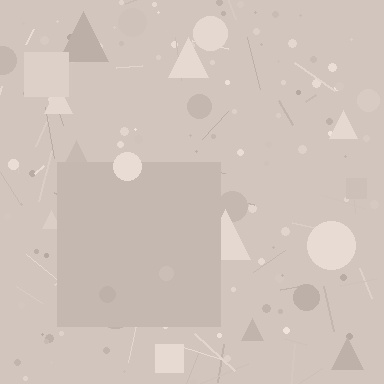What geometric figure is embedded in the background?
A square is embedded in the background.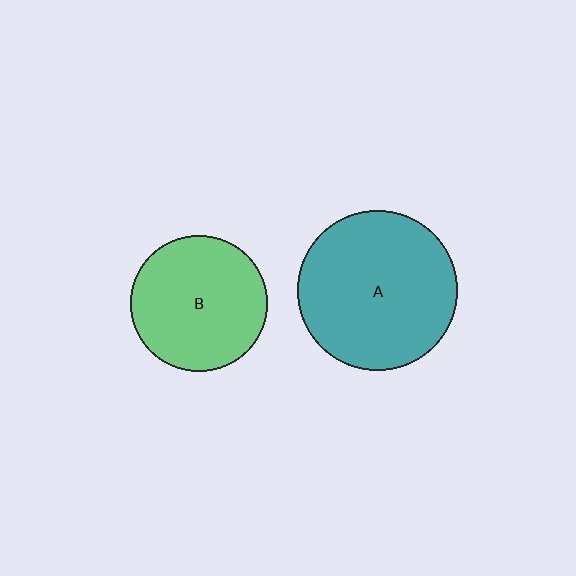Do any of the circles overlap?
No, none of the circles overlap.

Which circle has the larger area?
Circle A (teal).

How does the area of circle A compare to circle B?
Approximately 1.4 times.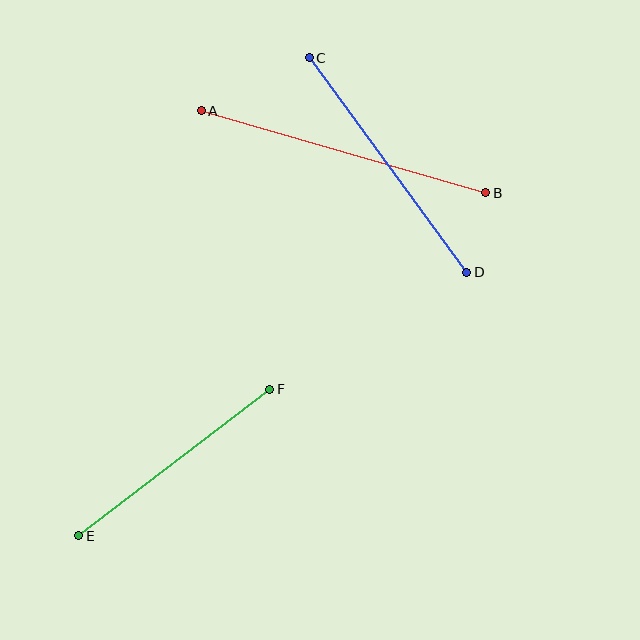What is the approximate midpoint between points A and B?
The midpoint is at approximately (344, 152) pixels.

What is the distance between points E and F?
The distance is approximately 241 pixels.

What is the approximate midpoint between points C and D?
The midpoint is at approximately (388, 165) pixels.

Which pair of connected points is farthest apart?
Points A and B are farthest apart.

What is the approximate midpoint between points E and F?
The midpoint is at approximately (174, 463) pixels.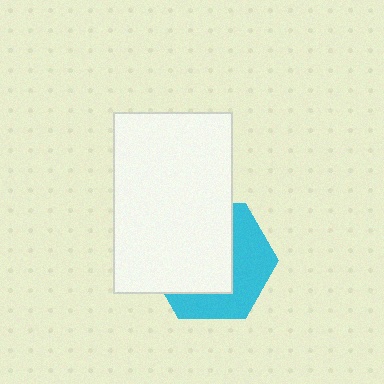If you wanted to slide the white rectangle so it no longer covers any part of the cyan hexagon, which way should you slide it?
Slide it toward the upper-left — that is the most direct way to separate the two shapes.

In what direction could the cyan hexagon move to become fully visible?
The cyan hexagon could move toward the lower-right. That would shift it out from behind the white rectangle entirely.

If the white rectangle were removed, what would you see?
You would see the complete cyan hexagon.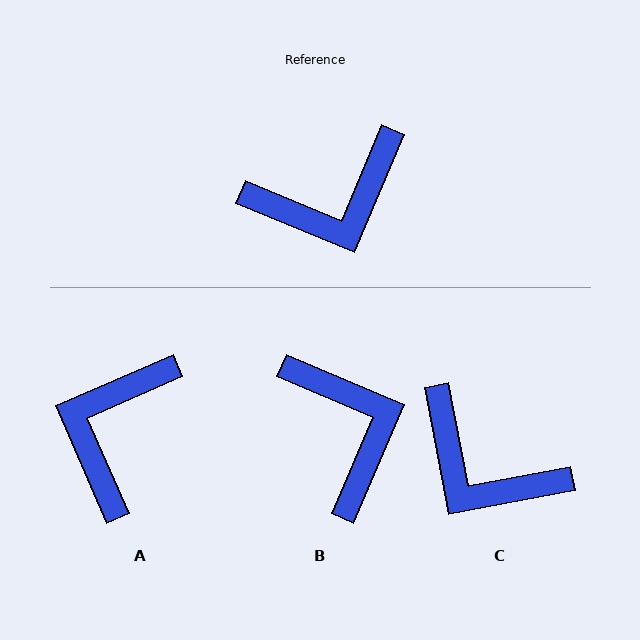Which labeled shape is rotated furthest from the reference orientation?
A, about 134 degrees away.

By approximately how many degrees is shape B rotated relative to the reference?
Approximately 90 degrees counter-clockwise.